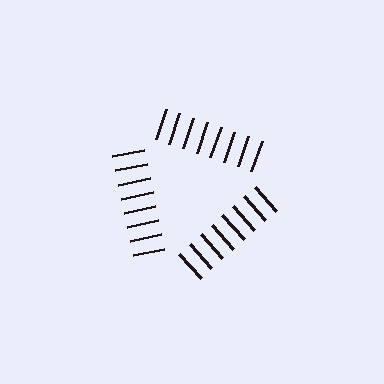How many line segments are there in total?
24 — 8 along each of the 3 edges.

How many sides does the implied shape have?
3 sides — the line-ends trace a triangle.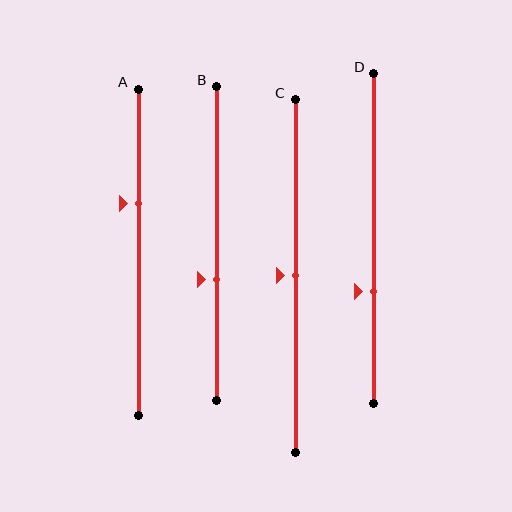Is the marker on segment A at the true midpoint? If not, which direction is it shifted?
No, the marker on segment A is shifted upward by about 15% of the segment length.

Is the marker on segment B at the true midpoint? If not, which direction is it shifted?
No, the marker on segment B is shifted downward by about 11% of the segment length.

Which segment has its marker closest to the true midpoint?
Segment C has its marker closest to the true midpoint.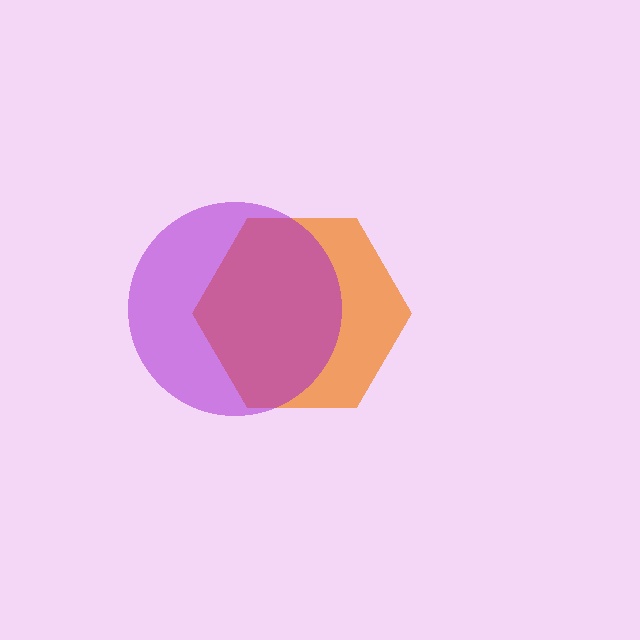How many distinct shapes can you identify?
There are 2 distinct shapes: an orange hexagon, a purple circle.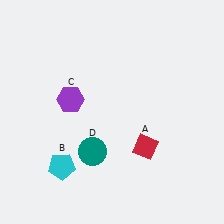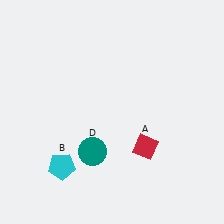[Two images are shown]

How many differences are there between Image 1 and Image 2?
There is 1 difference between the two images.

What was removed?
The purple hexagon (C) was removed in Image 2.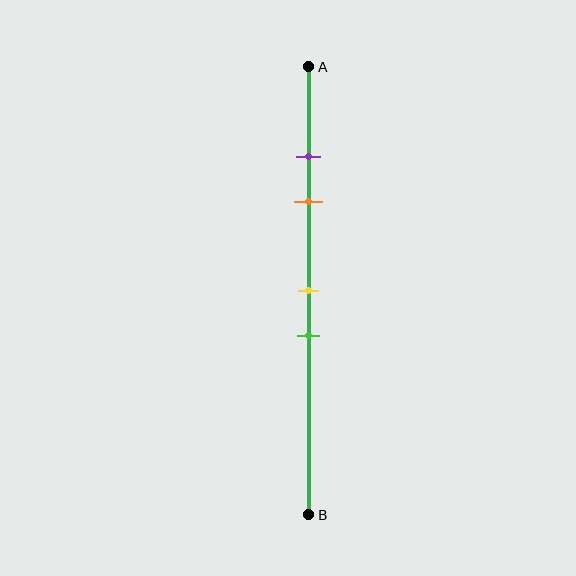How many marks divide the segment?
There are 4 marks dividing the segment.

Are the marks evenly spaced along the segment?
No, the marks are not evenly spaced.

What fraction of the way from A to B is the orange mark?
The orange mark is approximately 30% (0.3) of the way from A to B.